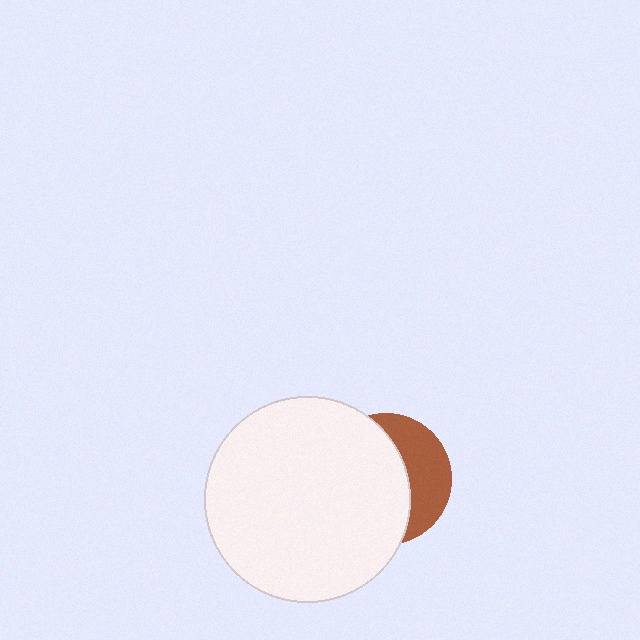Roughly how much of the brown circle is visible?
A small part of it is visible (roughly 36%).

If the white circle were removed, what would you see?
You would see the complete brown circle.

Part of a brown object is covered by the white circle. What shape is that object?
It is a circle.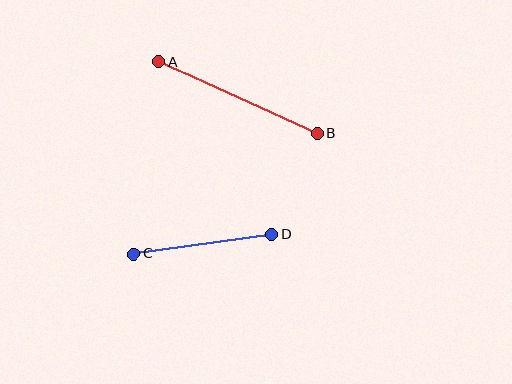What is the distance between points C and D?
The distance is approximately 139 pixels.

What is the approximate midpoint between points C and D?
The midpoint is at approximately (203, 244) pixels.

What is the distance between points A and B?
The distance is approximately 173 pixels.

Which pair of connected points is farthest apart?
Points A and B are farthest apart.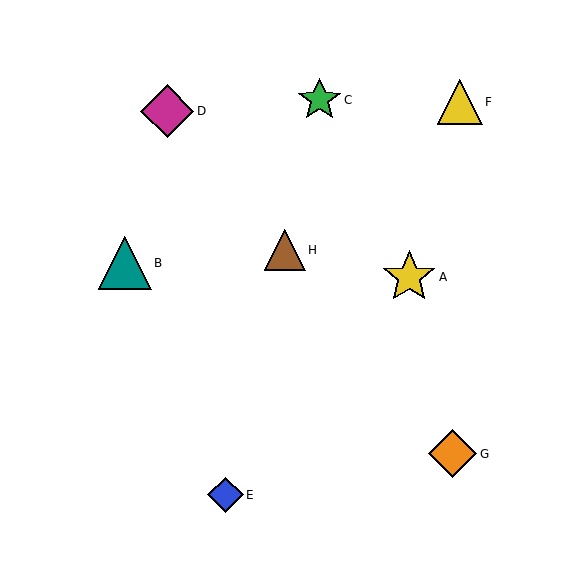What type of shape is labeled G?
Shape G is an orange diamond.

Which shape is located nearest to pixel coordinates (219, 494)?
The blue diamond (labeled E) at (226, 495) is nearest to that location.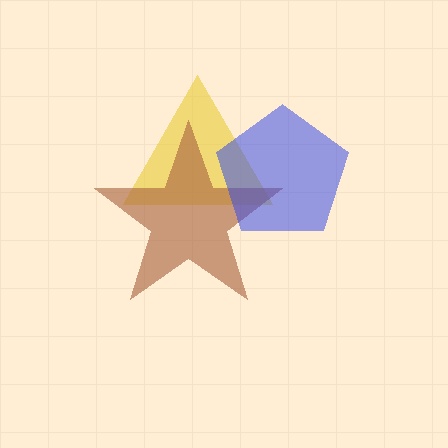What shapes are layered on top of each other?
The layered shapes are: a yellow triangle, a brown star, a blue pentagon.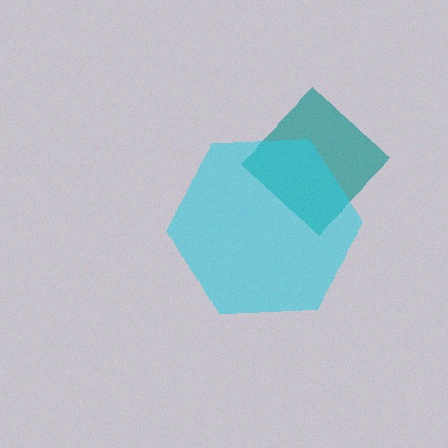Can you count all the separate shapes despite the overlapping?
Yes, there are 2 separate shapes.